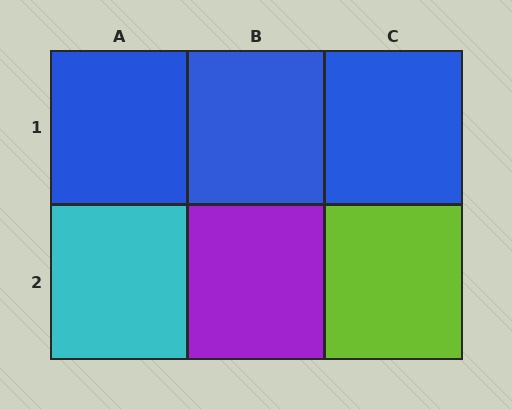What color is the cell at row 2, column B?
Purple.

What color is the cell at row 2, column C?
Lime.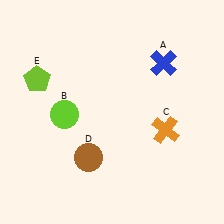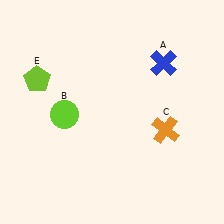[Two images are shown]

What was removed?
The brown circle (D) was removed in Image 2.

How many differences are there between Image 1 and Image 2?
There is 1 difference between the two images.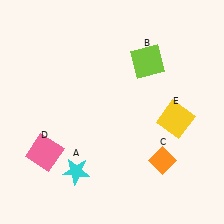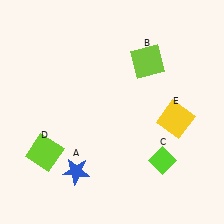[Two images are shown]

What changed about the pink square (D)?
In Image 1, D is pink. In Image 2, it changed to lime.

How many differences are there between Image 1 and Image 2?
There are 3 differences between the two images.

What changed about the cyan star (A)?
In Image 1, A is cyan. In Image 2, it changed to blue.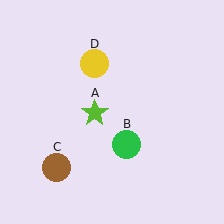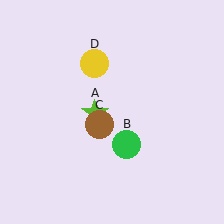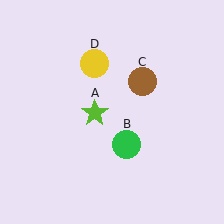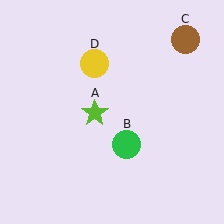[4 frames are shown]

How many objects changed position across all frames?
1 object changed position: brown circle (object C).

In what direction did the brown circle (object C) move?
The brown circle (object C) moved up and to the right.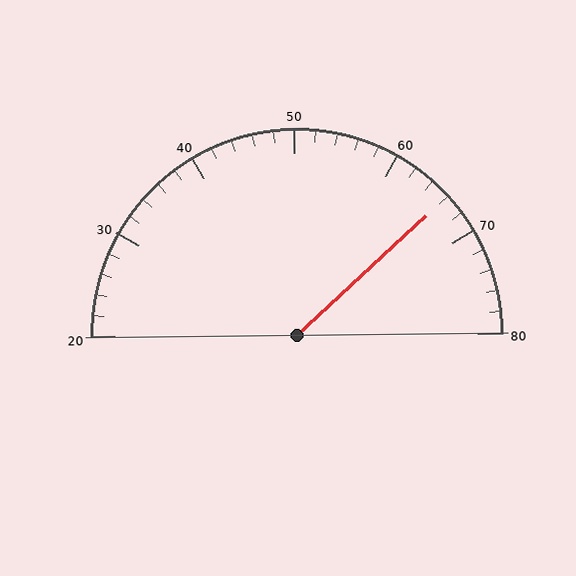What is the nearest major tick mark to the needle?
The nearest major tick mark is 70.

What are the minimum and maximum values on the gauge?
The gauge ranges from 20 to 80.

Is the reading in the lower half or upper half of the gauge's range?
The reading is in the upper half of the range (20 to 80).